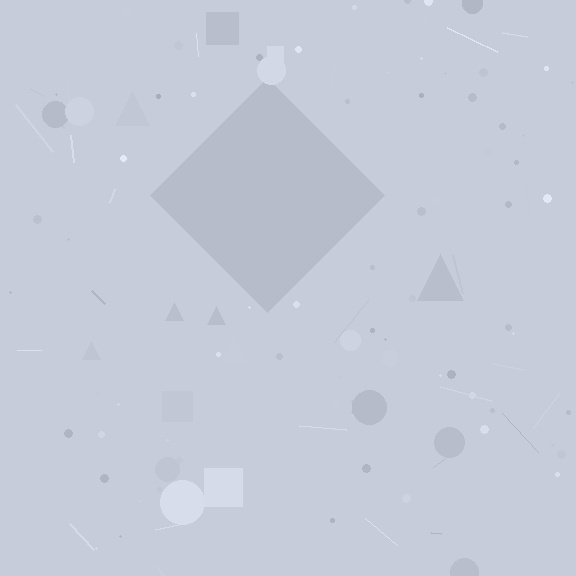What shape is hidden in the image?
A diamond is hidden in the image.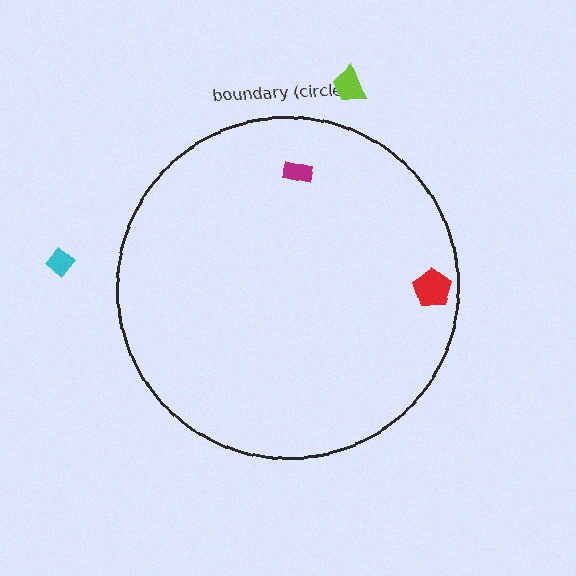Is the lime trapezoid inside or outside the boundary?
Outside.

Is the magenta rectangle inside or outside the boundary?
Inside.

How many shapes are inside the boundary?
2 inside, 2 outside.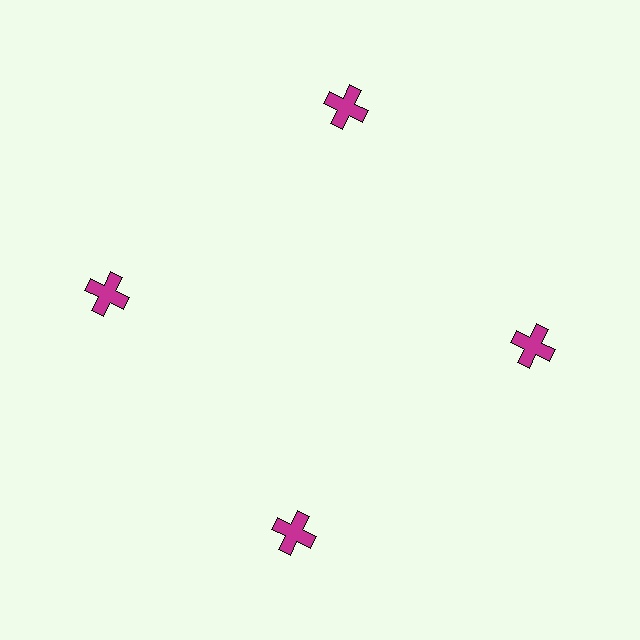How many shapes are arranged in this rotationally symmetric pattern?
There are 4 shapes, arranged in 4 groups of 1.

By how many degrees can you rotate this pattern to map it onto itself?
The pattern maps onto itself every 90 degrees of rotation.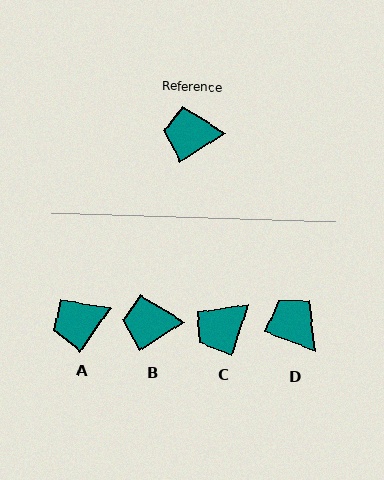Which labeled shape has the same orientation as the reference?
B.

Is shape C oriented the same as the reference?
No, it is off by about 41 degrees.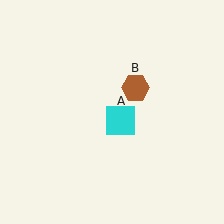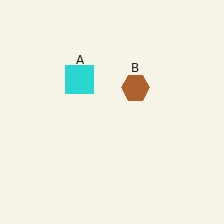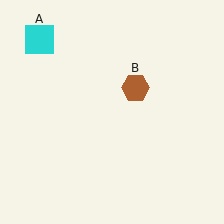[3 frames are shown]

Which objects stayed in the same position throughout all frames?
Brown hexagon (object B) remained stationary.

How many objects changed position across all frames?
1 object changed position: cyan square (object A).